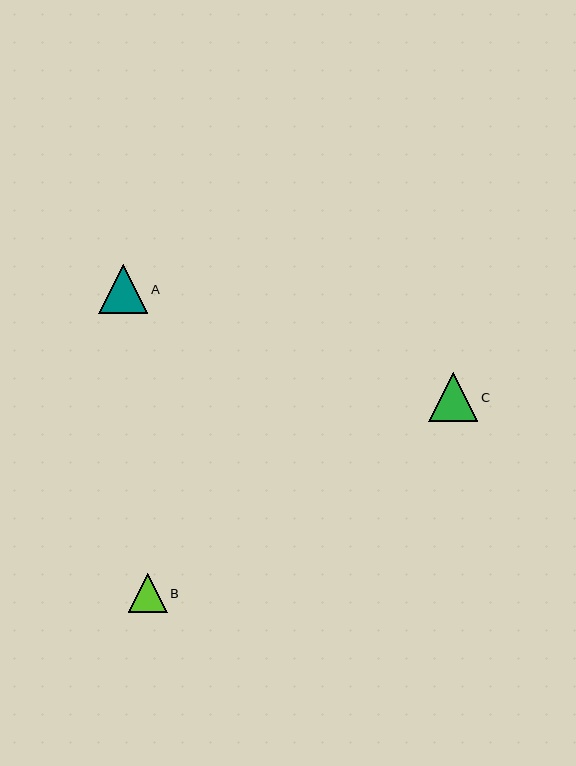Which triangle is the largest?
Triangle A is the largest with a size of approximately 49 pixels.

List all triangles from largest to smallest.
From largest to smallest: A, C, B.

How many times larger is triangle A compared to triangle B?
Triangle A is approximately 1.3 times the size of triangle B.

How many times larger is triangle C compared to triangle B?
Triangle C is approximately 1.3 times the size of triangle B.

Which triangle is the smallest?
Triangle B is the smallest with a size of approximately 39 pixels.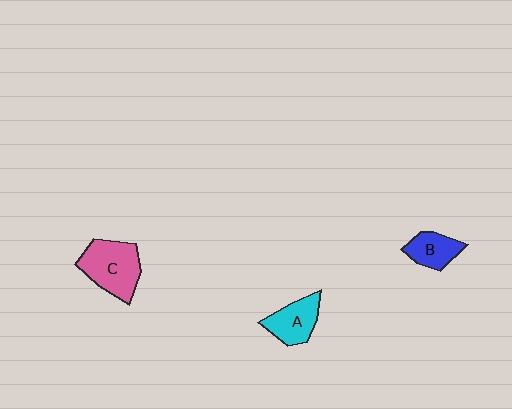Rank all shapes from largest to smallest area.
From largest to smallest: C (pink), A (cyan), B (blue).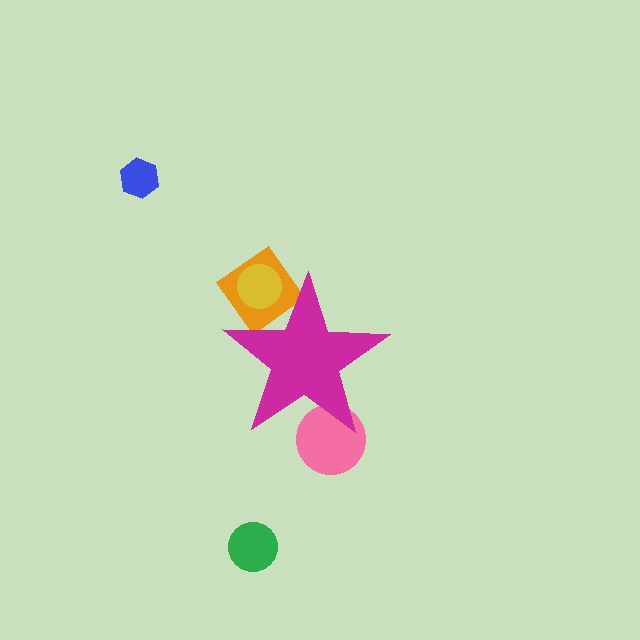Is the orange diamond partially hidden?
Yes, the orange diamond is partially hidden behind the magenta star.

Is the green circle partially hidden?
No, the green circle is fully visible.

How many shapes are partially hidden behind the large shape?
3 shapes are partially hidden.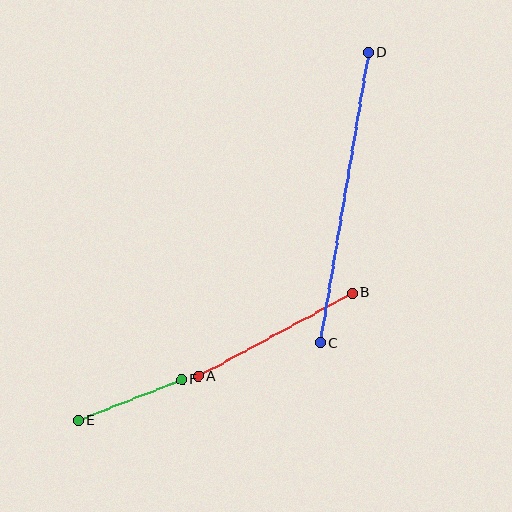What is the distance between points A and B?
The distance is approximately 175 pixels.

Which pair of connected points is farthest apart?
Points C and D are farthest apart.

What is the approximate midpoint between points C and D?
The midpoint is at approximately (344, 198) pixels.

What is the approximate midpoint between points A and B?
The midpoint is at approximately (275, 335) pixels.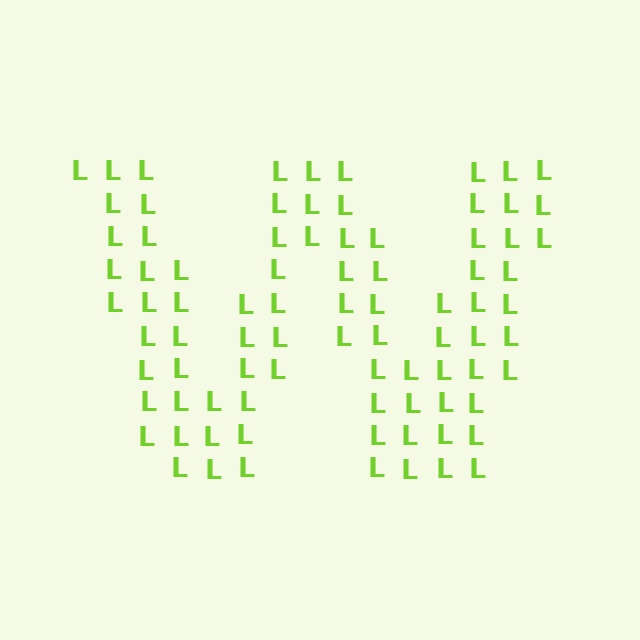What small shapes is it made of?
It is made of small letter L's.